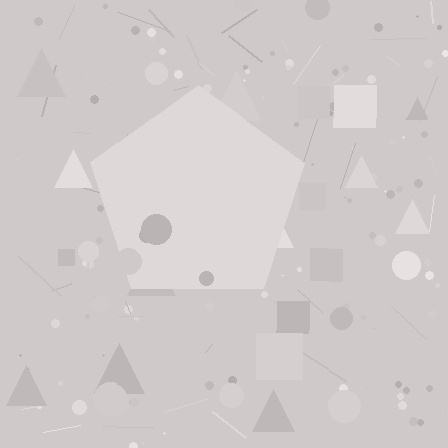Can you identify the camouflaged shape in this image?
The camouflaged shape is a pentagon.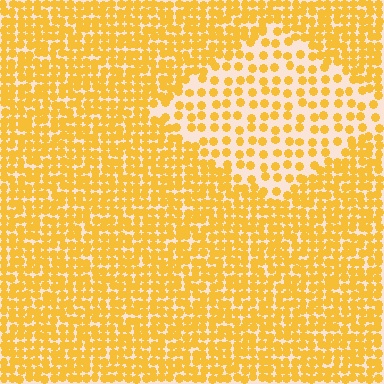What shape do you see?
I see a diamond.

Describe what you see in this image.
The image contains small yellow elements arranged at two different densities. A diamond-shaped region is visible where the elements are less densely packed than the surrounding area.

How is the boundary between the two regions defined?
The boundary is defined by a change in element density (approximately 2.2x ratio). All elements are the same color, size, and shape.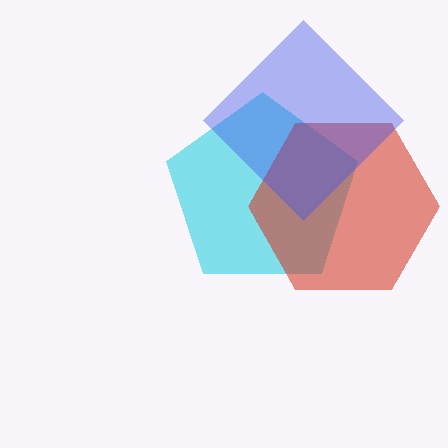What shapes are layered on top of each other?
The layered shapes are: a cyan pentagon, a red hexagon, a blue diamond.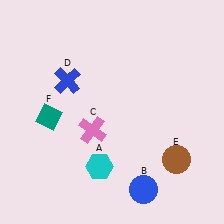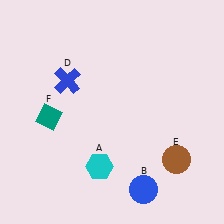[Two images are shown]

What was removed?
The pink cross (C) was removed in Image 2.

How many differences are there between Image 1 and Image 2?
There is 1 difference between the two images.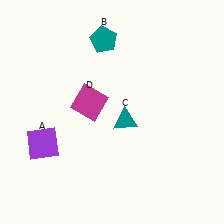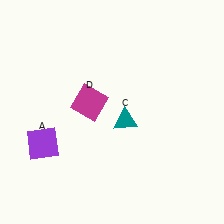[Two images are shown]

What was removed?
The teal pentagon (B) was removed in Image 2.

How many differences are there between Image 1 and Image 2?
There is 1 difference between the two images.